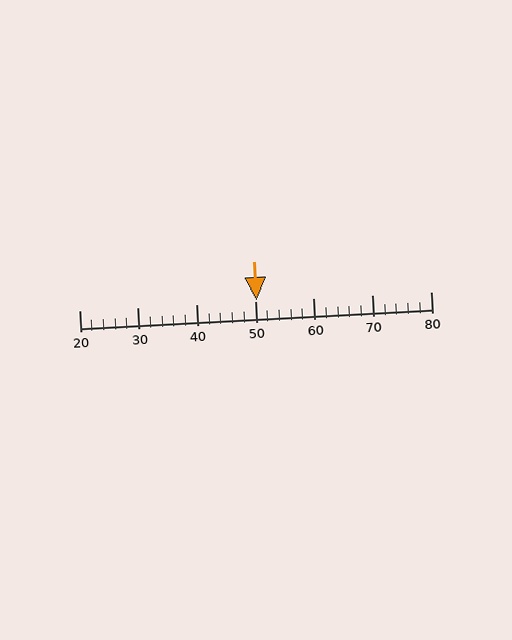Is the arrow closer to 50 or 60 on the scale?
The arrow is closer to 50.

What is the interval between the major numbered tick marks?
The major tick marks are spaced 10 units apart.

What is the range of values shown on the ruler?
The ruler shows values from 20 to 80.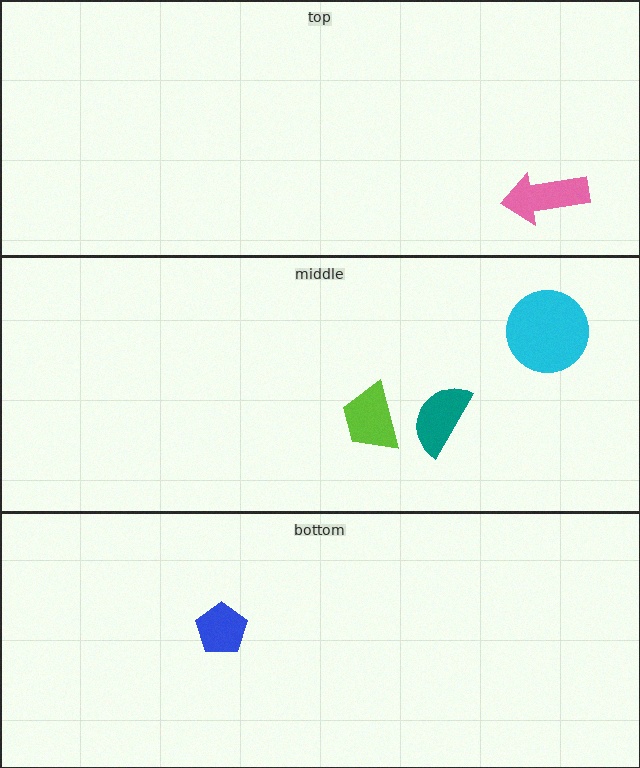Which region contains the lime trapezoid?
The middle region.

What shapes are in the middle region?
The teal semicircle, the cyan circle, the lime trapezoid.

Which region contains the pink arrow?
The top region.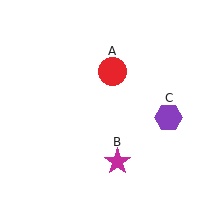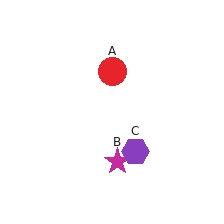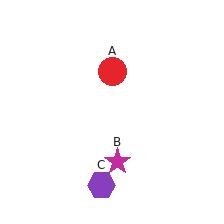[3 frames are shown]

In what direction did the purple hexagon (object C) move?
The purple hexagon (object C) moved down and to the left.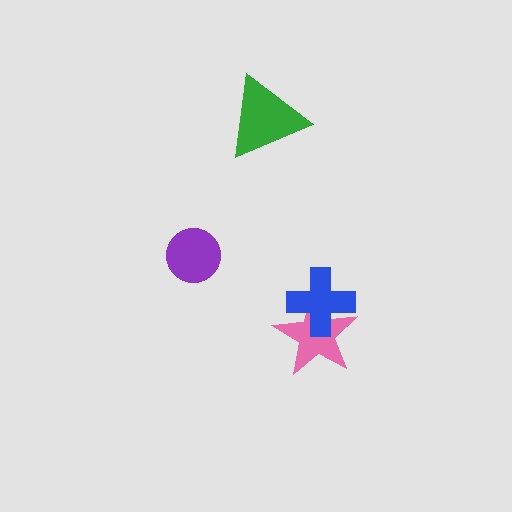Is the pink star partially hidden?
Yes, it is partially covered by another shape.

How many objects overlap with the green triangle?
0 objects overlap with the green triangle.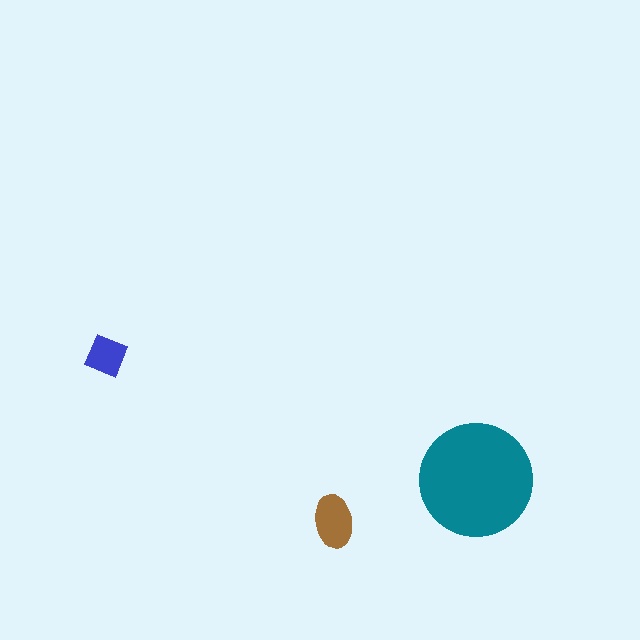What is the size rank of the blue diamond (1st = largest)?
3rd.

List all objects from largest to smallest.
The teal circle, the brown ellipse, the blue diamond.